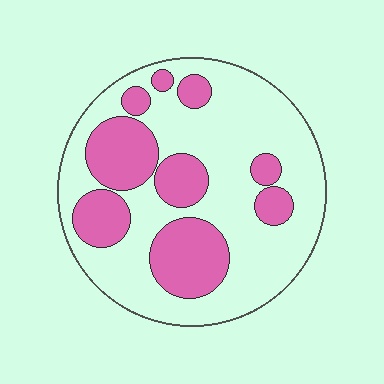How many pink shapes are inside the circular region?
9.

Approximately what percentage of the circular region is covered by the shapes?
Approximately 35%.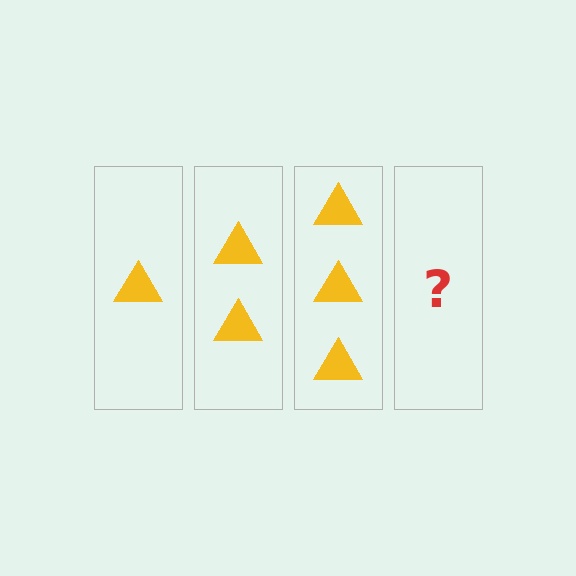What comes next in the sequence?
The next element should be 4 triangles.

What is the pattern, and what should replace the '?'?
The pattern is that each step adds one more triangle. The '?' should be 4 triangles.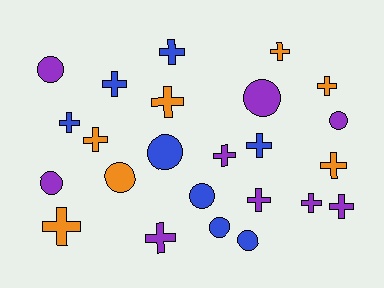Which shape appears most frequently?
Cross, with 15 objects.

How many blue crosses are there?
There are 4 blue crosses.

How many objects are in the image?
There are 24 objects.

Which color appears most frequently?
Purple, with 9 objects.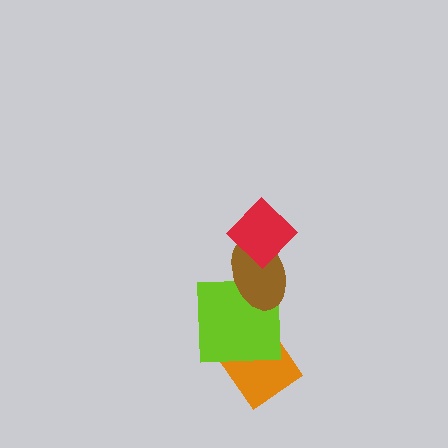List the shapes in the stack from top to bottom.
From top to bottom: the red diamond, the brown ellipse, the lime square, the orange diamond.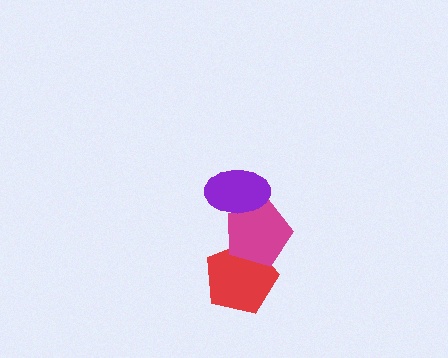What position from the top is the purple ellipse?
The purple ellipse is 1st from the top.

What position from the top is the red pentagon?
The red pentagon is 3rd from the top.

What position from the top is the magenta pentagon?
The magenta pentagon is 2nd from the top.